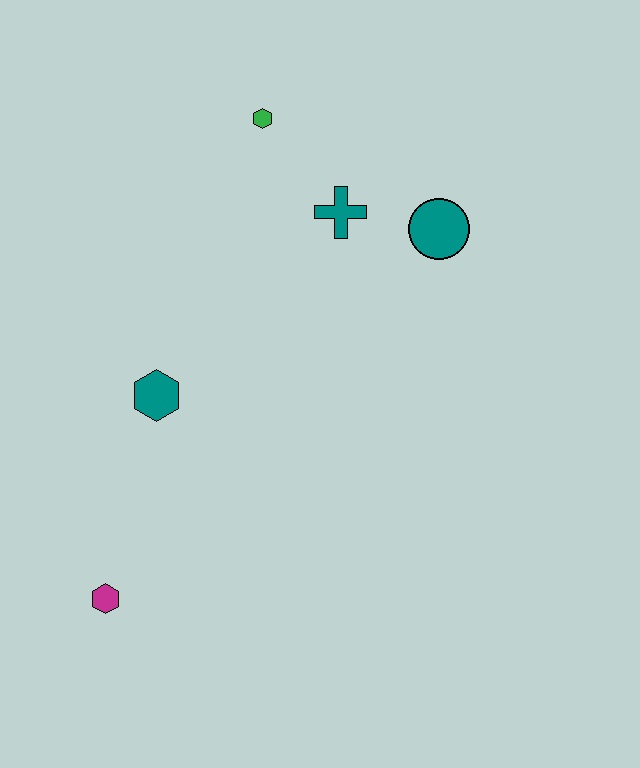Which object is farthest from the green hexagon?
The magenta hexagon is farthest from the green hexagon.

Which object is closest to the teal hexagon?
The magenta hexagon is closest to the teal hexagon.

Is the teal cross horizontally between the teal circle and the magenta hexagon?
Yes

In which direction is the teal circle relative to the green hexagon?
The teal circle is to the right of the green hexagon.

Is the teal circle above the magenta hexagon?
Yes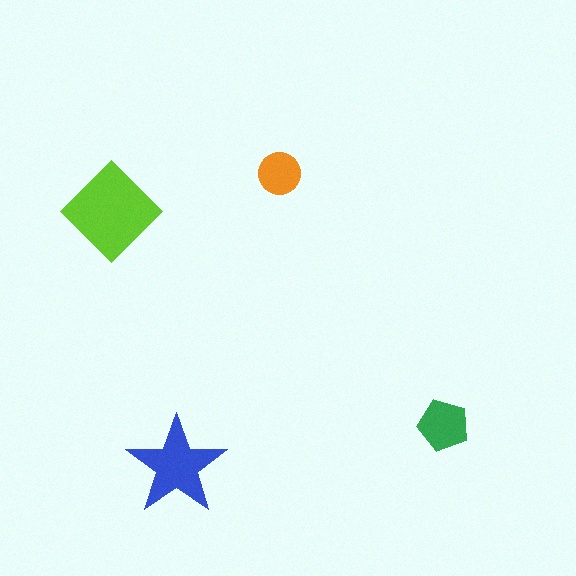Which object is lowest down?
The blue star is bottommost.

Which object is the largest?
The lime diamond.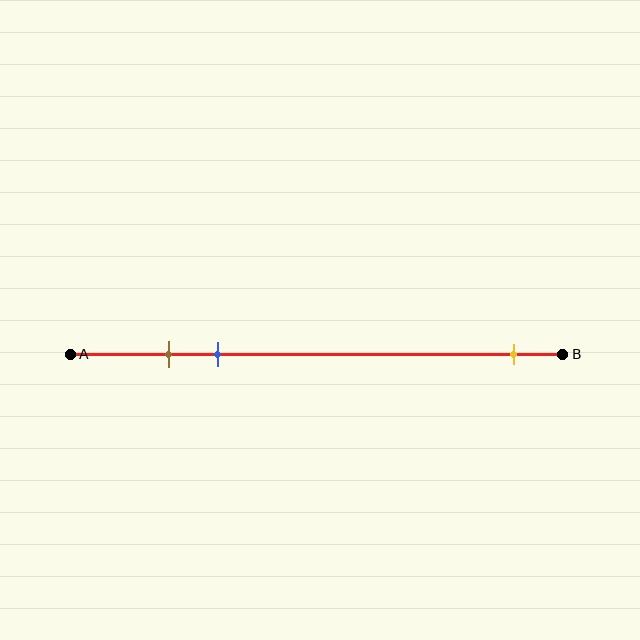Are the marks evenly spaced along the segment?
No, the marks are not evenly spaced.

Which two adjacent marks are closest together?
The brown and blue marks are the closest adjacent pair.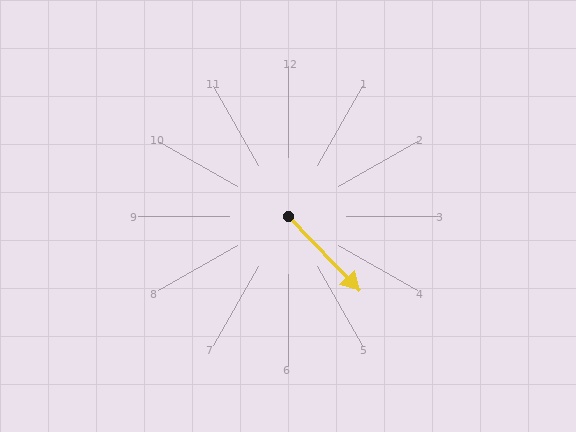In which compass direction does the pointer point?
Southeast.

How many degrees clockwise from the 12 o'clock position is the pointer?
Approximately 136 degrees.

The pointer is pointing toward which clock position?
Roughly 5 o'clock.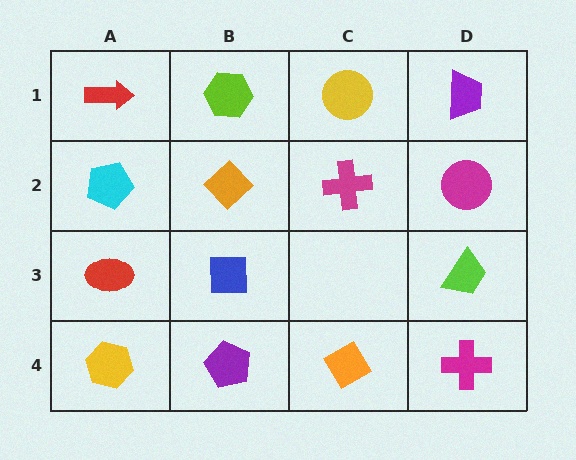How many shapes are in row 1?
4 shapes.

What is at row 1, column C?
A yellow circle.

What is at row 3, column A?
A red ellipse.